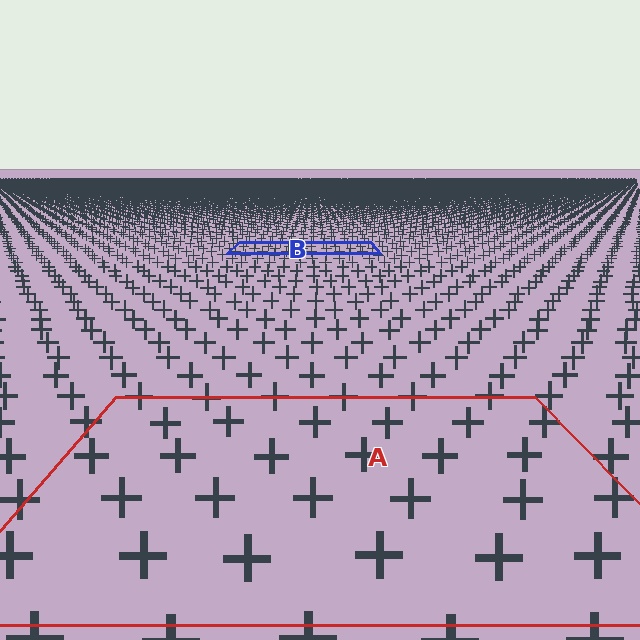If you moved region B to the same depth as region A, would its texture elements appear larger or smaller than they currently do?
They would appear larger. At a closer depth, the same texture elements are projected at a bigger on-screen size.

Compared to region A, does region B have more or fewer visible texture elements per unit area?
Region B has more texture elements per unit area — they are packed more densely because it is farther away.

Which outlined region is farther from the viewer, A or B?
Region B is farther from the viewer — the texture elements inside it appear smaller and more densely packed.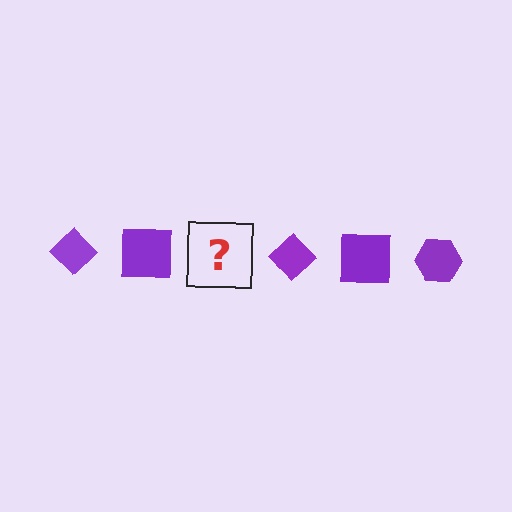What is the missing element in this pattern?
The missing element is a purple hexagon.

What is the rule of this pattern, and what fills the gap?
The rule is that the pattern cycles through diamond, square, hexagon shapes in purple. The gap should be filled with a purple hexagon.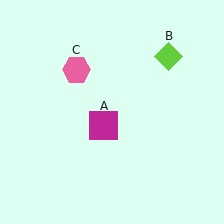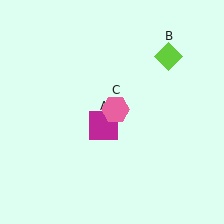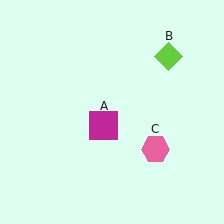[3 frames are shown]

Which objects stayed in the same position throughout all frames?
Magenta square (object A) and lime diamond (object B) remained stationary.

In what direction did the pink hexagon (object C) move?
The pink hexagon (object C) moved down and to the right.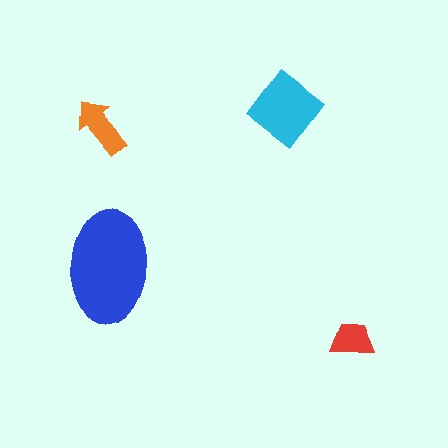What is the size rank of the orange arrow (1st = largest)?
3rd.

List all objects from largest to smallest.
The blue ellipse, the cyan diamond, the orange arrow, the red trapezoid.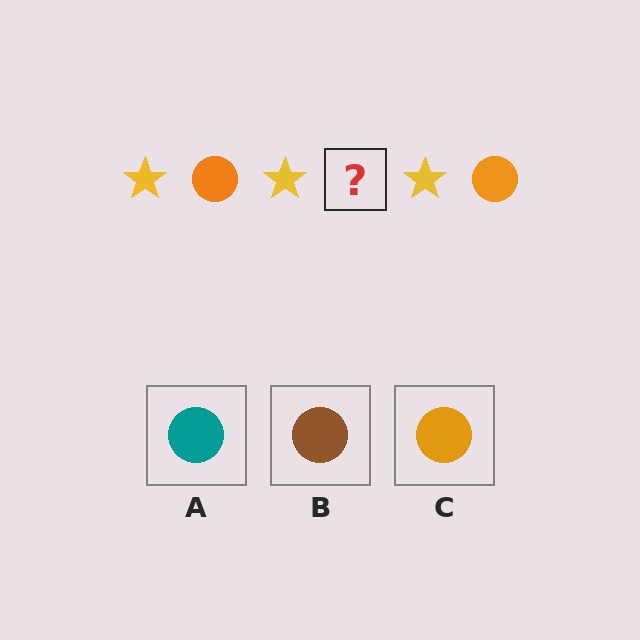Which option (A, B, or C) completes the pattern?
C.